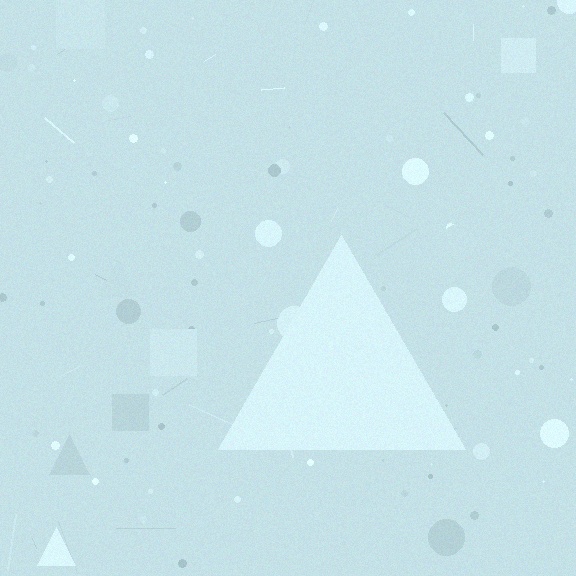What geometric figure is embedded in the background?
A triangle is embedded in the background.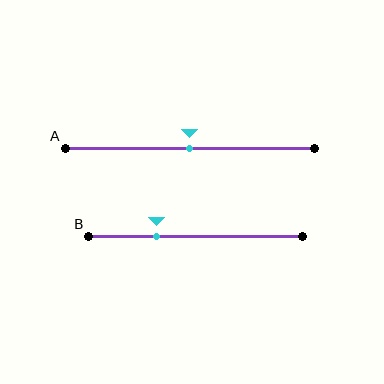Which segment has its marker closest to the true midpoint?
Segment A has its marker closest to the true midpoint.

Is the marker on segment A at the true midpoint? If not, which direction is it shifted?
Yes, the marker on segment A is at the true midpoint.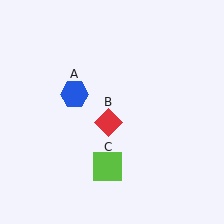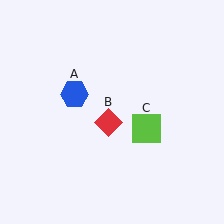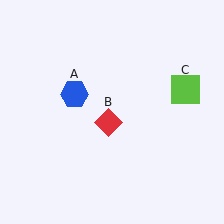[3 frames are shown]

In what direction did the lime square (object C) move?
The lime square (object C) moved up and to the right.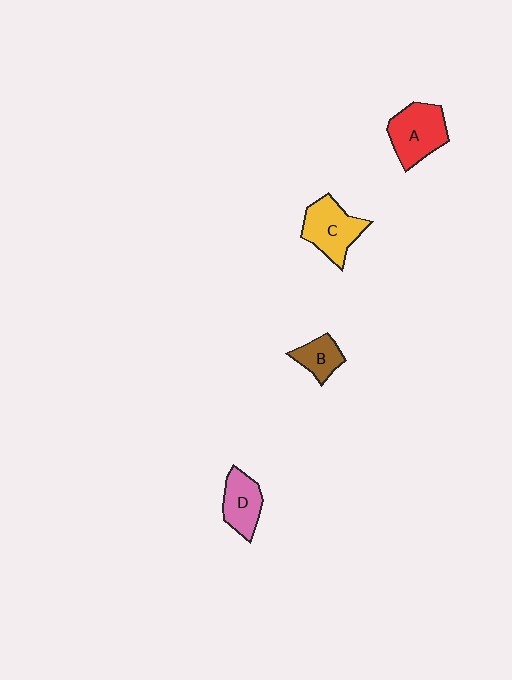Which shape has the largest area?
Shape A (red).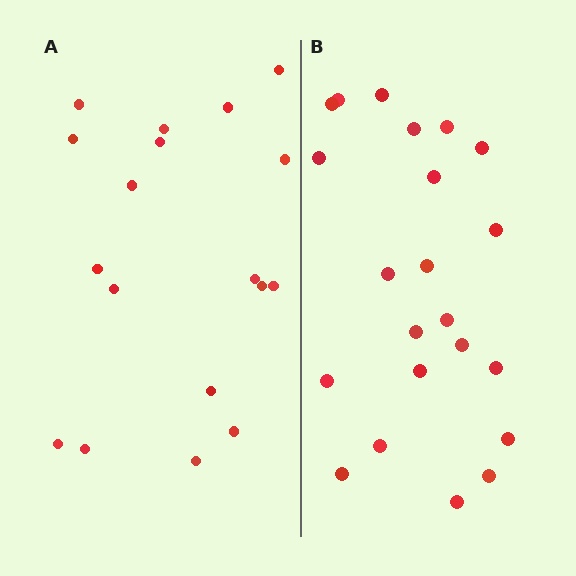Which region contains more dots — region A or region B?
Region B (the right region) has more dots.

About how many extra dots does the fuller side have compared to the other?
Region B has about 4 more dots than region A.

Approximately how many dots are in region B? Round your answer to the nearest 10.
About 20 dots. (The exact count is 22, which rounds to 20.)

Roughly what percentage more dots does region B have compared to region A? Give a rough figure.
About 20% more.